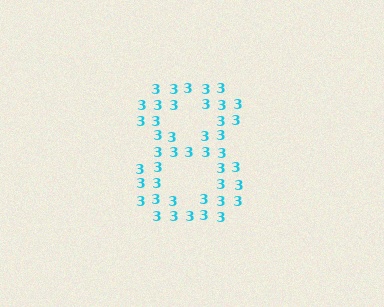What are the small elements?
The small elements are digit 3's.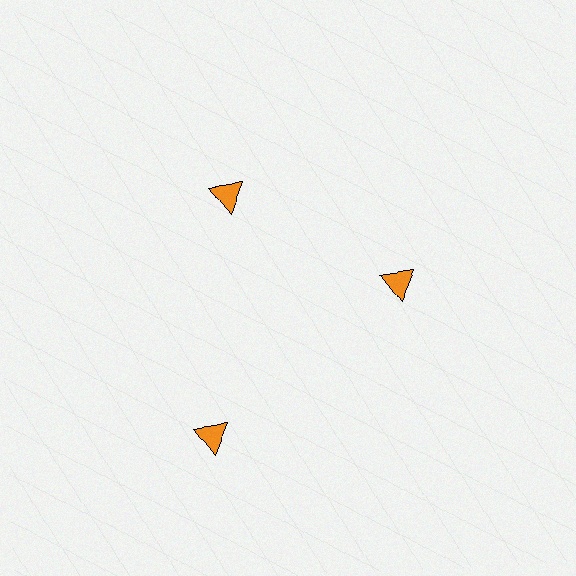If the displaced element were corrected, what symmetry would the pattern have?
It would have 3-fold rotational symmetry — the pattern would map onto itself every 120 degrees.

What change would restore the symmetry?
The symmetry would be restored by moving it inward, back onto the ring so that all 3 triangles sit at equal angles and equal distance from the center.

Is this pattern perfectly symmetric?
No. The 3 orange triangles are arranged in a ring, but one element near the 7 o'clock position is pushed outward from the center, breaking the 3-fold rotational symmetry.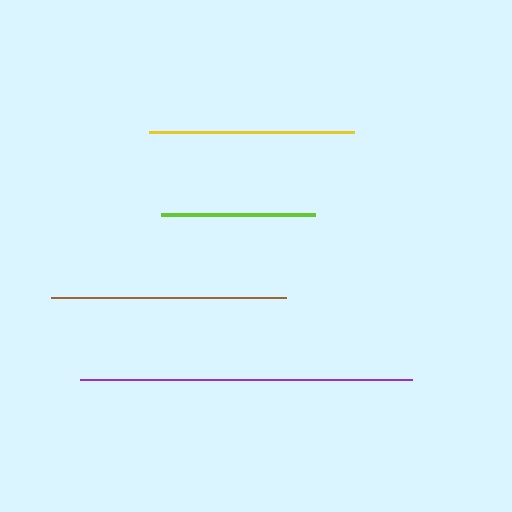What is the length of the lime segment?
The lime segment is approximately 155 pixels long.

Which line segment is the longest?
The purple line is the longest at approximately 332 pixels.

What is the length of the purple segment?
The purple segment is approximately 332 pixels long.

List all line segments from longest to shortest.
From longest to shortest: purple, brown, yellow, lime.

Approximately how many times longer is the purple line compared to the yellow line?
The purple line is approximately 1.6 times the length of the yellow line.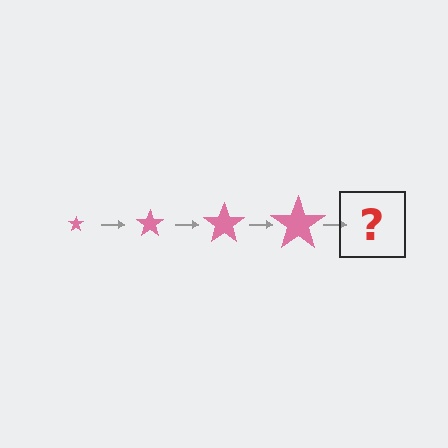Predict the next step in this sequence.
The next step is a pink star, larger than the previous one.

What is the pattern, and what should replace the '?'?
The pattern is that the star gets progressively larger each step. The '?' should be a pink star, larger than the previous one.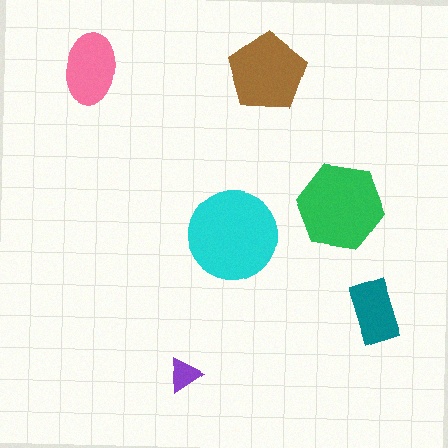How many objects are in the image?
There are 6 objects in the image.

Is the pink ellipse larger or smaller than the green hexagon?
Smaller.